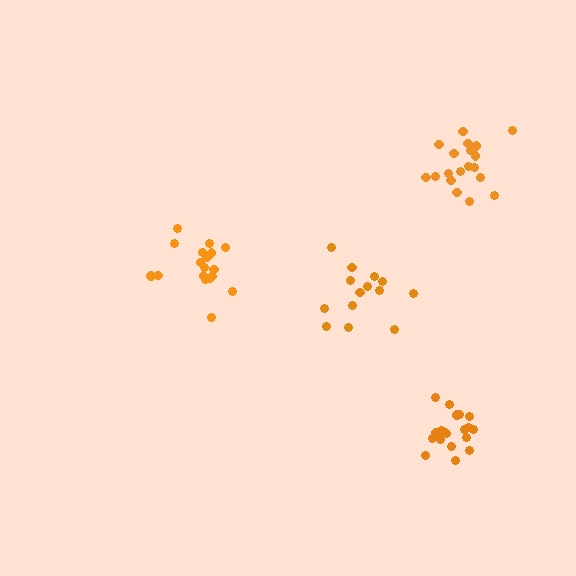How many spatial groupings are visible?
There are 4 spatial groupings.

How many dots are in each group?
Group 1: 19 dots, Group 2: 18 dots, Group 3: 14 dots, Group 4: 19 dots (70 total).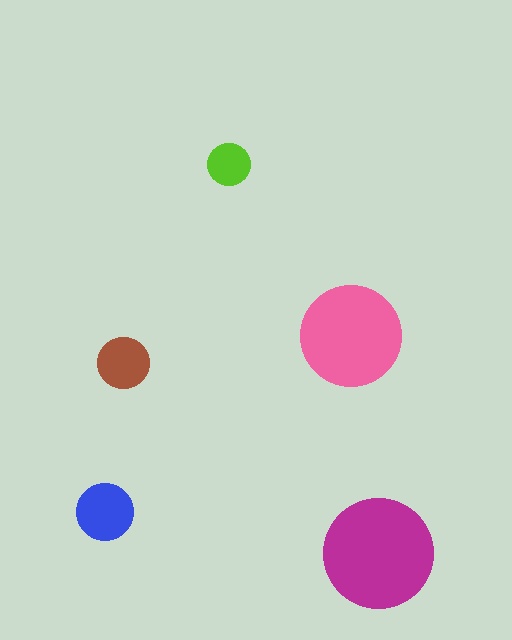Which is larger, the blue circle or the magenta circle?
The magenta one.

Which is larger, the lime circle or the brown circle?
The brown one.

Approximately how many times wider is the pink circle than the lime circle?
About 2.5 times wider.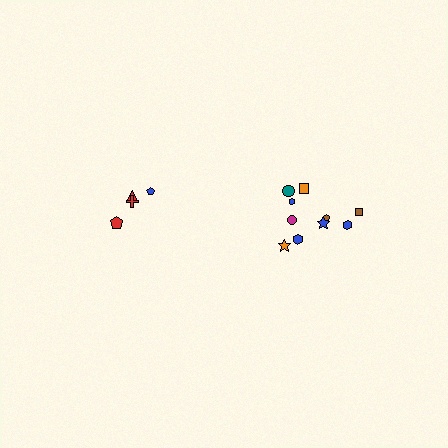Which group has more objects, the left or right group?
The right group.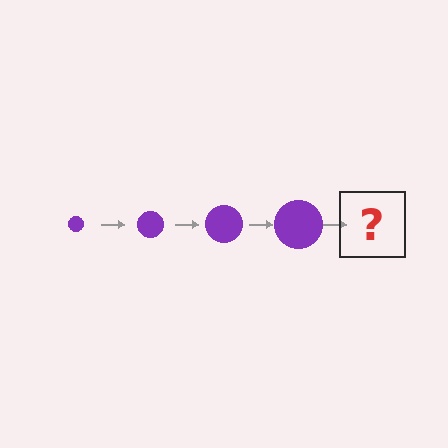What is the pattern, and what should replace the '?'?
The pattern is that the circle gets progressively larger each step. The '?' should be a purple circle, larger than the previous one.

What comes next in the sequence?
The next element should be a purple circle, larger than the previous one.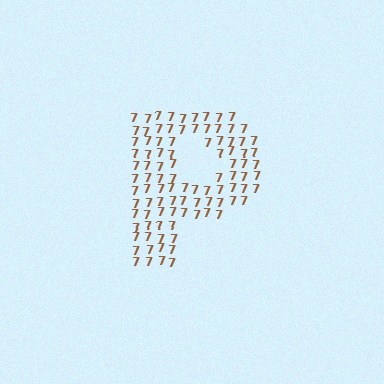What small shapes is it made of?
It is made of small digit 7's.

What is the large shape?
The large shape is the letter P.